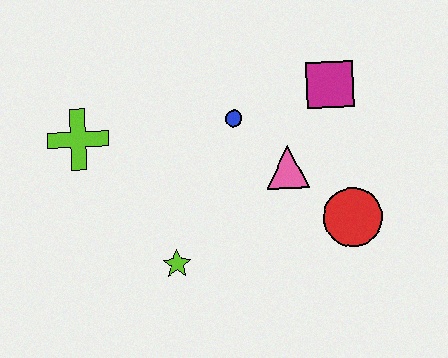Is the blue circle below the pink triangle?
No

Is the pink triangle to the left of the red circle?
Yes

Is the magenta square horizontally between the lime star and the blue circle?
No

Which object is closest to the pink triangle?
The blue circle is closest to the pink triangle.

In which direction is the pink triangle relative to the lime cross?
The pink triangle is to the right of the lime cross.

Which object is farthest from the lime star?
The magenta square is farthest from the lime star.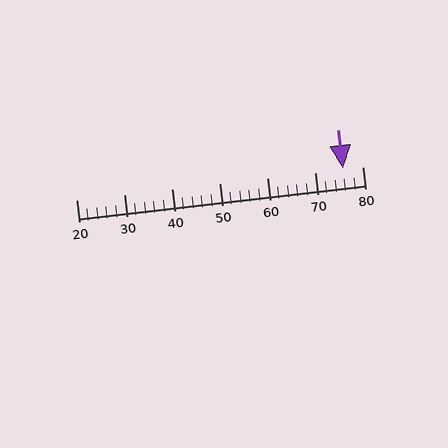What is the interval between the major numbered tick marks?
The major tick marks are spaced 10 units apart.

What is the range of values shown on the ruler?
The ruler shows values from 20 to 80.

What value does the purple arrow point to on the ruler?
The purple arrow points to approximately 76.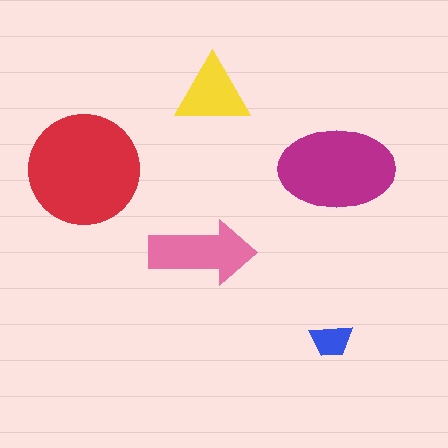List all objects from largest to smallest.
The red circle, the magenta ellipse, the pink arrow, the yellow triangle, the blue trapezoid.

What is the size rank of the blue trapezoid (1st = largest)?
5th.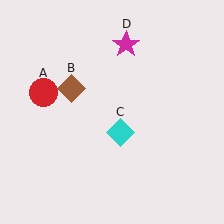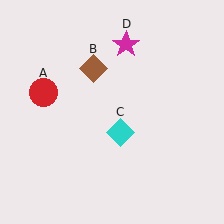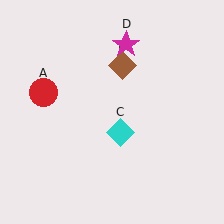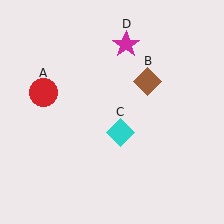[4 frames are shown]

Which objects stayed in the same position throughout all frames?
Red circle (object A) and cyan diamond (object C) and magenta star (object D) remained stationary.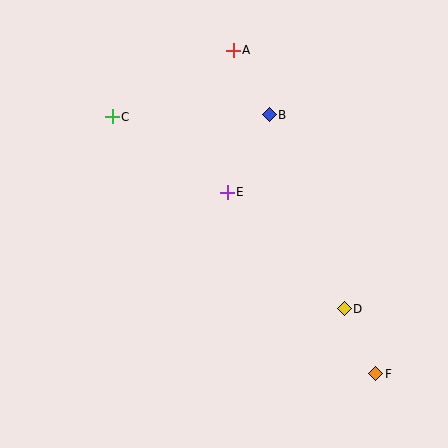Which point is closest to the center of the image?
Point E at (227, 192) is closest to the center.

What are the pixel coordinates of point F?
Point F is at (376, 374).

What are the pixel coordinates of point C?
Point C is at (112, 117).